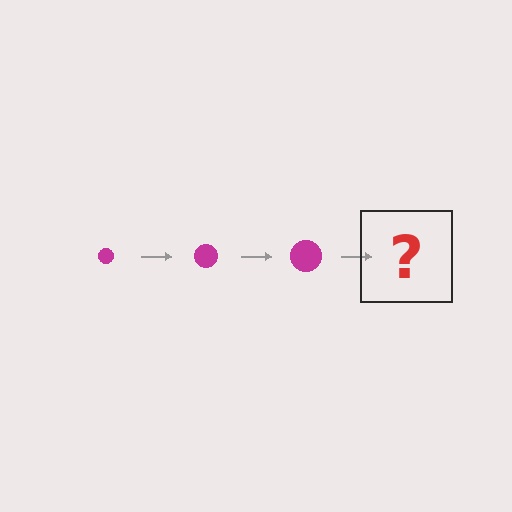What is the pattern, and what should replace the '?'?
The pattern is that the circle gets progressively larger each step. The '?' should be a magenta circle, larger than the previous one.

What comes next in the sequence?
The next element should be a magenta circle, larger than the previous one.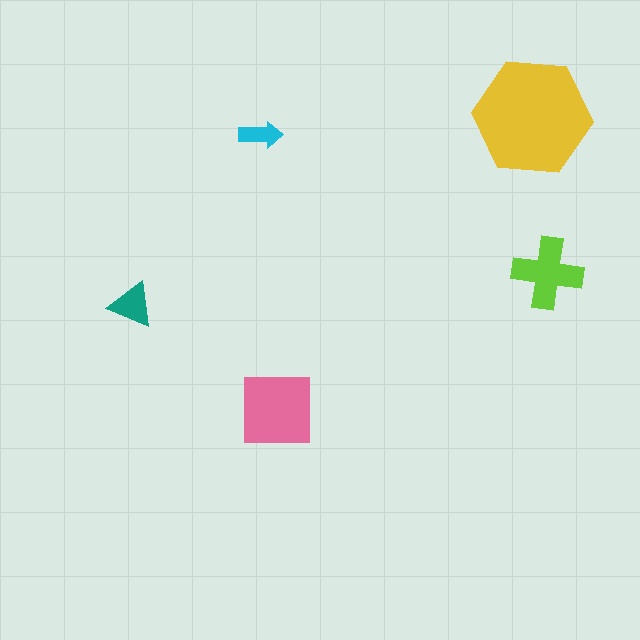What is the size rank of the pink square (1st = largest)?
2nd.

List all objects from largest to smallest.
The yellow hexagon, the pink square, the lime cross, the teal triangle, the cyan arrow.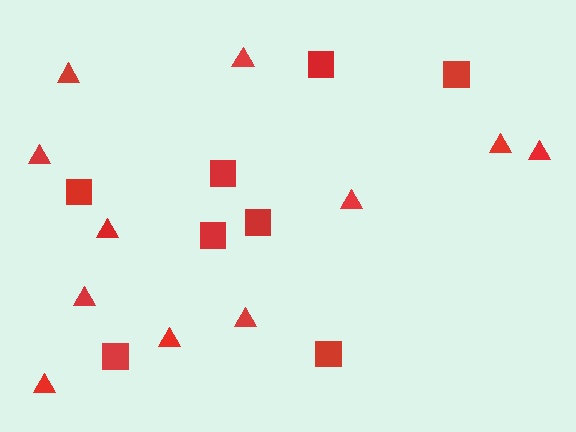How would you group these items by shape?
There are 2 groups: one group of squares (8) and one group of triangles (11).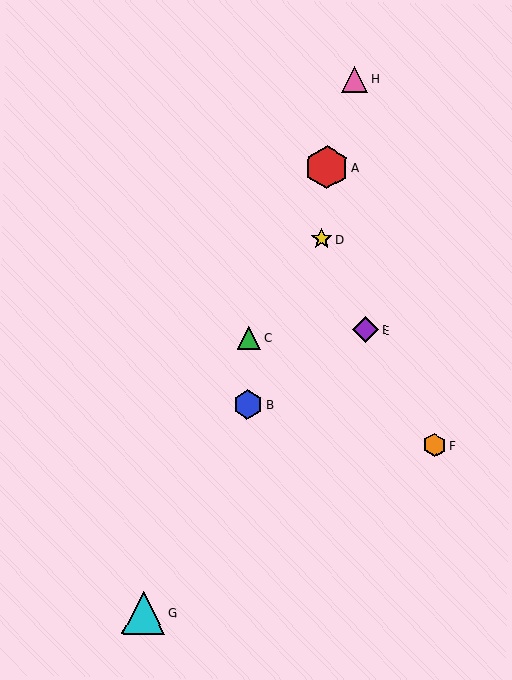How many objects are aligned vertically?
2 objects (B, C) are aligned vertically.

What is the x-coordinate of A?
Object A is at x≈327.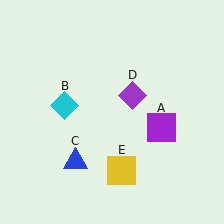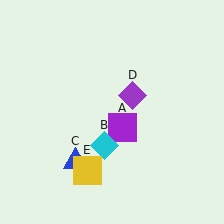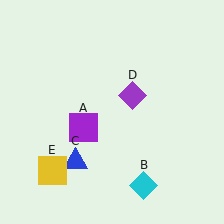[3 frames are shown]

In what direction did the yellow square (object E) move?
The yellow square (object E) moved left.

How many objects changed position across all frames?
3 objects changed position: purple square (object A), cyan diamond (object B), yellow square (object E).